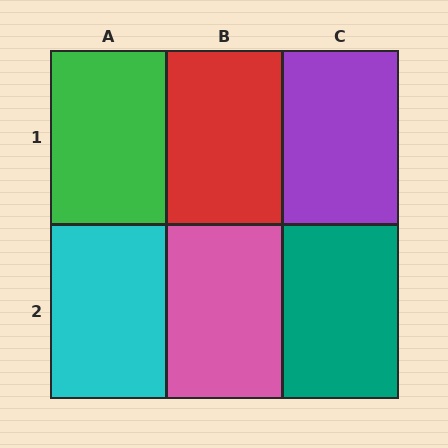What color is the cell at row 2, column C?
Teal.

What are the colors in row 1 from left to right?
Green, red, purple.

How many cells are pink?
1 cell is pink.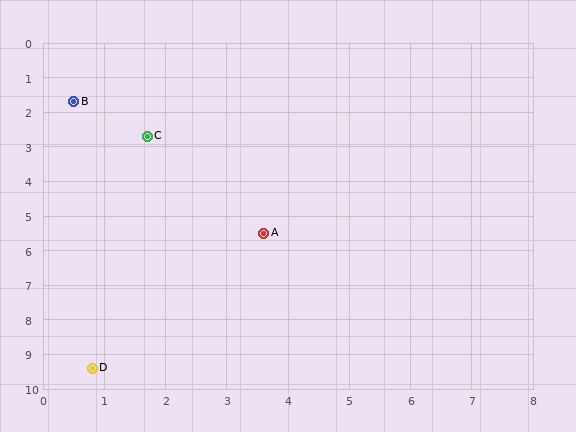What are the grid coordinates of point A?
Point A is at approximately (3.6, 5.5).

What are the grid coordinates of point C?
Point C is at approximately (1.7, 2.7).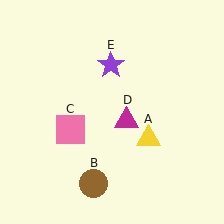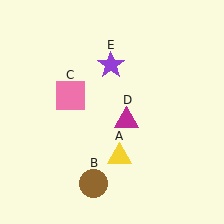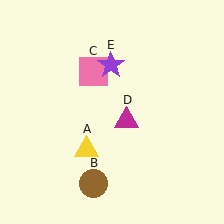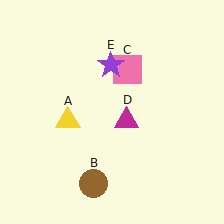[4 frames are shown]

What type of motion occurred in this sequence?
The yellow triangle (object A), pink square (object C) rotated clockwise around the center of the scene.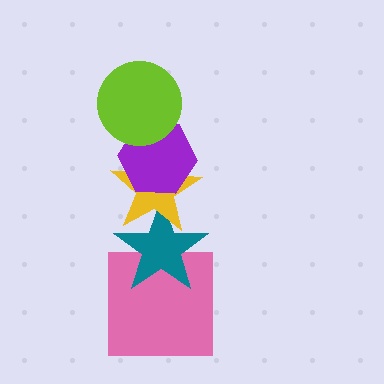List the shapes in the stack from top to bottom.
From top to bottom: the lime circle, the purple hexagon, the yellow star, the teal star, the pink square.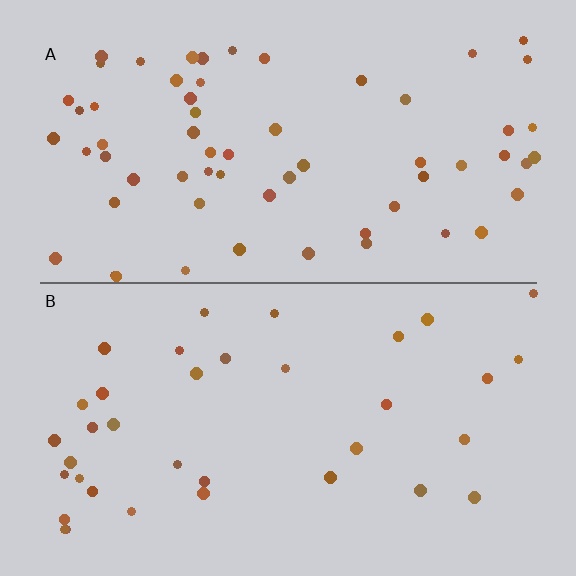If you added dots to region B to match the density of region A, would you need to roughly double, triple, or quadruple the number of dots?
Approximately double.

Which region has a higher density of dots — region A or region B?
A (the top).